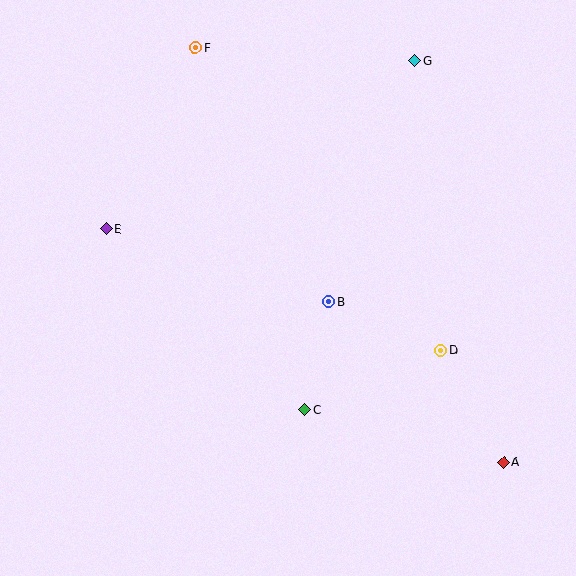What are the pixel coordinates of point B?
Point B is at (329, 301).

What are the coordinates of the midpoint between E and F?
The midpoint between E and F is at (151, 138).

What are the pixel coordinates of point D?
Point D is at (441, 351).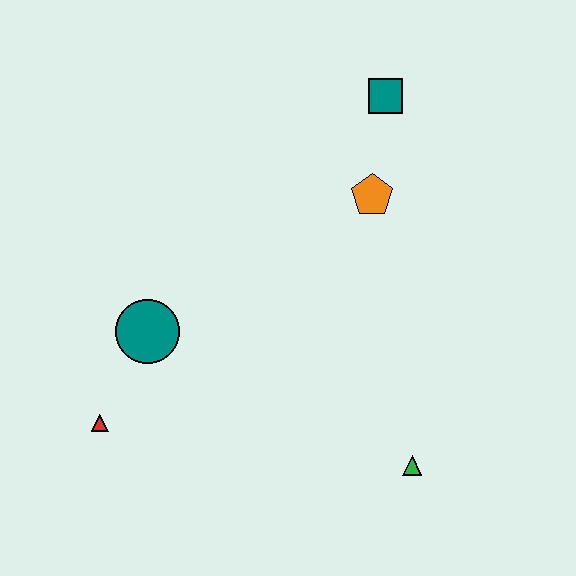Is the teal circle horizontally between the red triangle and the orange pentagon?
Yes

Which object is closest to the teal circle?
The red triangle is closest to the teal circle.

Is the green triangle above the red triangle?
No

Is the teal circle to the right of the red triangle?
Yes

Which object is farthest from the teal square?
The red triangle is farthest from the teal square.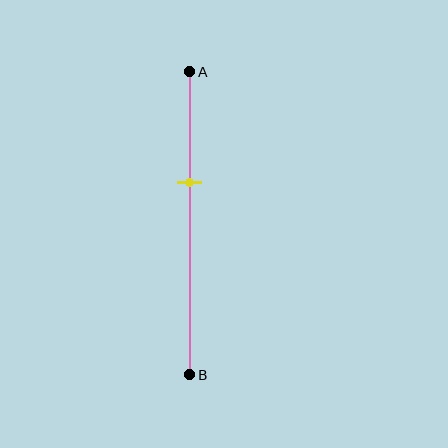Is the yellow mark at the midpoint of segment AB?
No, the mark is at about 35% from A, not at the 50% midpoint.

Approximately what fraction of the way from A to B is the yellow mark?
The yellow mark is approximately 35% of the way from A to B.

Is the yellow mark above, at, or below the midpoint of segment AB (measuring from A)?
The yellow mark is above the midpoint of segment AB.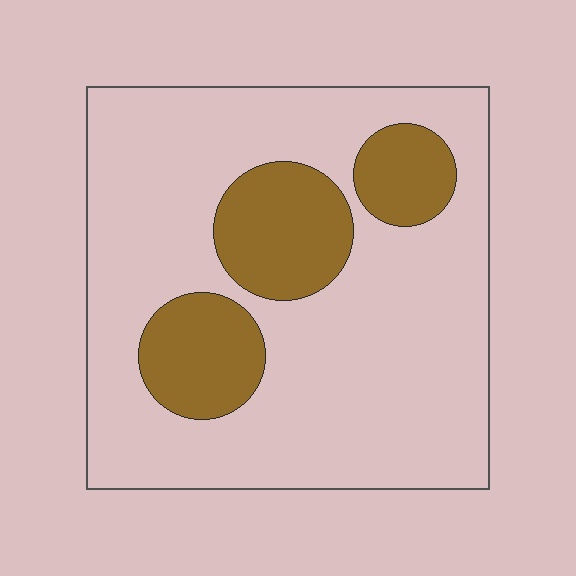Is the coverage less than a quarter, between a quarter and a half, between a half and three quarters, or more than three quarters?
Less than a quarter.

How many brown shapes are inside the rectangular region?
3.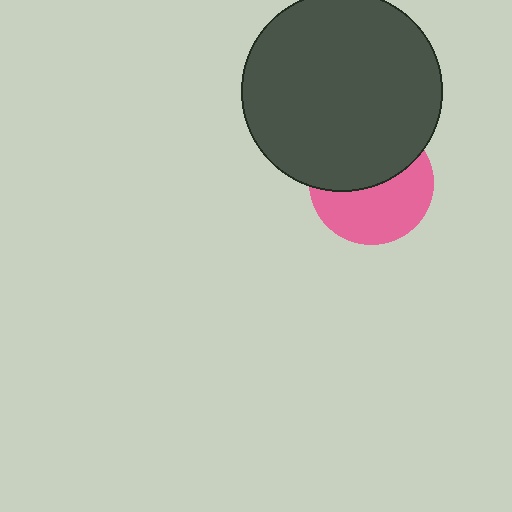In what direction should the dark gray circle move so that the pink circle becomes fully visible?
The dark gray circle should move up. That is the shortest direction to clear the overlap and leave the pink circle fully visible.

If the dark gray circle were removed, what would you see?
You would see the complete pink circle.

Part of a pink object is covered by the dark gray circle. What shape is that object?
It is a circle.